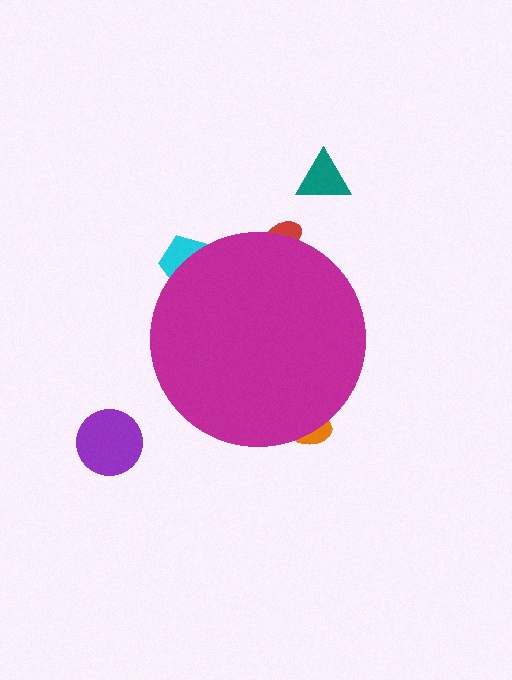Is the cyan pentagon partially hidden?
Yes, the cyan pentagon is partially hidden behind the magenta circle.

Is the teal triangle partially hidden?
No, the teal triangle is fully visible.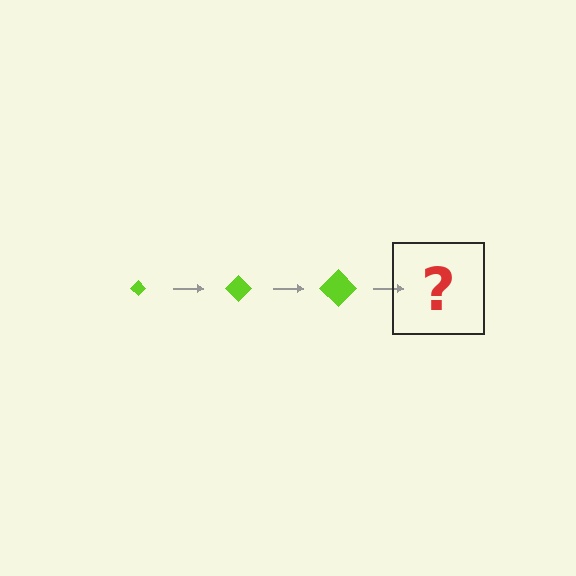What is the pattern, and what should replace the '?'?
The pattern is that the diamond gets progressively larger each step. The '?' should be a lime diamond, larger than the previous one.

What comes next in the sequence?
The next element should be a lime diamond, larger than the previous one.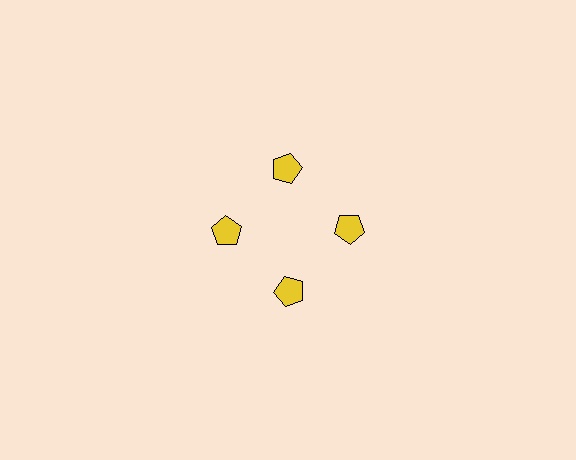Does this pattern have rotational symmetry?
Yes, this pattern has 4-fold rotational symmetry. It looks the same after rotating 90 degrees around the center.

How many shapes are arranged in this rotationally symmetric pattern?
There are 4 shapes, arranged in 4 groups of 1.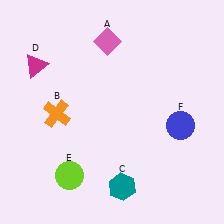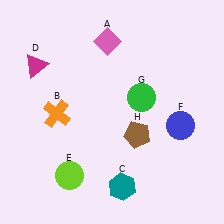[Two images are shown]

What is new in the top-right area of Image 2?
A green circle (G) was added in the top-right area of Image 2.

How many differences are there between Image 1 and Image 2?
There are 2 differences between the two images.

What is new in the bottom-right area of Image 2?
A brown pentagon (H) was added in the bottom-right area of Image 2.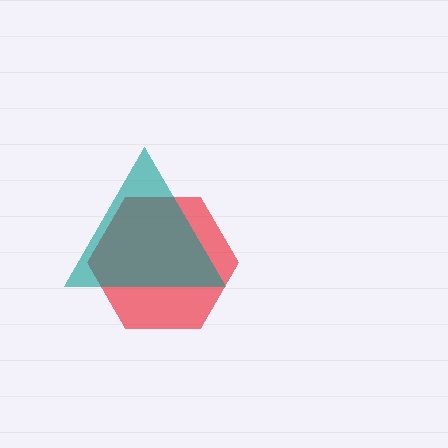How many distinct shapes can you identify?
There are 2 distinct shapes: a red hexagon, a teal triangle.